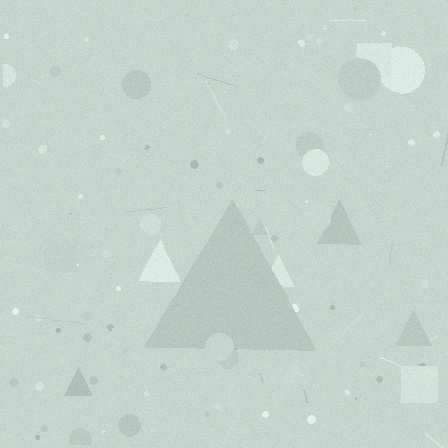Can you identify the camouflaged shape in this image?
The camouflaged shape is a triangle.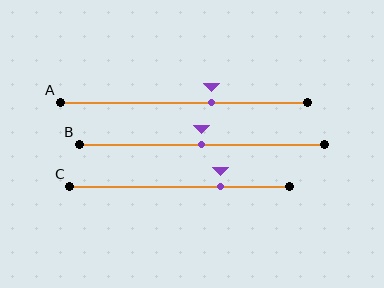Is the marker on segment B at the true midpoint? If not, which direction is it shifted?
Yes, the marker on segment B is at the true midpoint.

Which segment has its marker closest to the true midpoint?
Segment B has its marker closest to the true midpoint.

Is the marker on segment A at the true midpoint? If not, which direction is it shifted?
No, the marker on segment A is shifted to the right by about 11% of the segment length.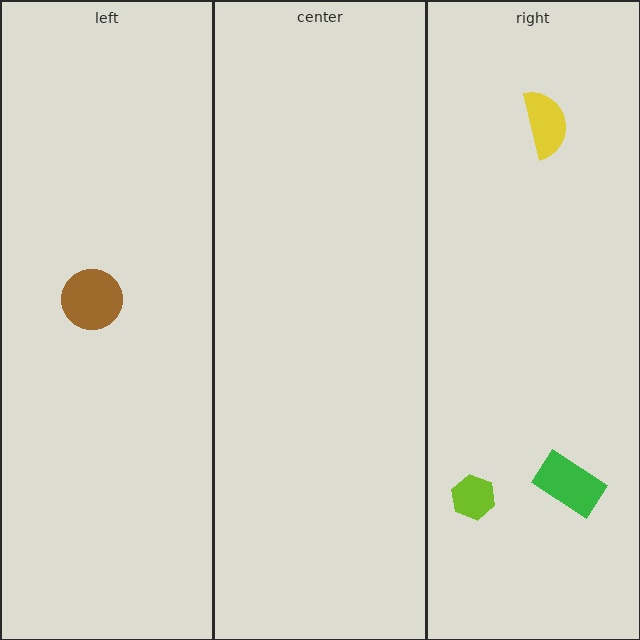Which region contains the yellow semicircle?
The right region.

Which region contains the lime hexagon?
The right region.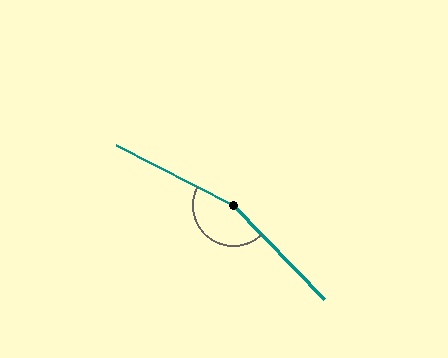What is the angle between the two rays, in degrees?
Approximately 161 degrees.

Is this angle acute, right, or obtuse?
It is obtuse.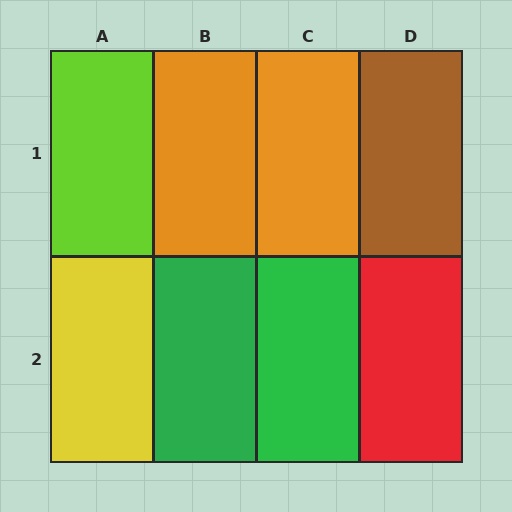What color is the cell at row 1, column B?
Orange.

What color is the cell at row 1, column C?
Orange.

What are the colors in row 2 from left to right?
Yellow, green, green, red.